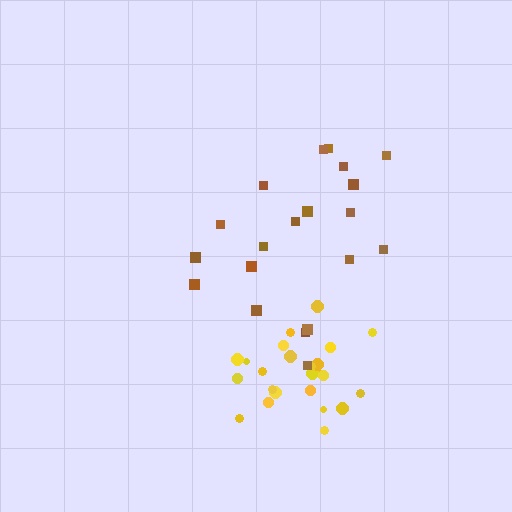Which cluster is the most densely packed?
Yellow.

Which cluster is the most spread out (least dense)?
Brown.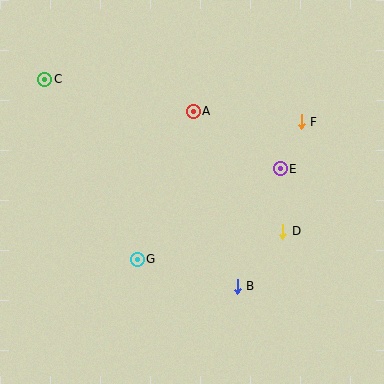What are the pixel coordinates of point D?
Point D is at (283, 231).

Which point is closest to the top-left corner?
Point C is closest to the top-left corner.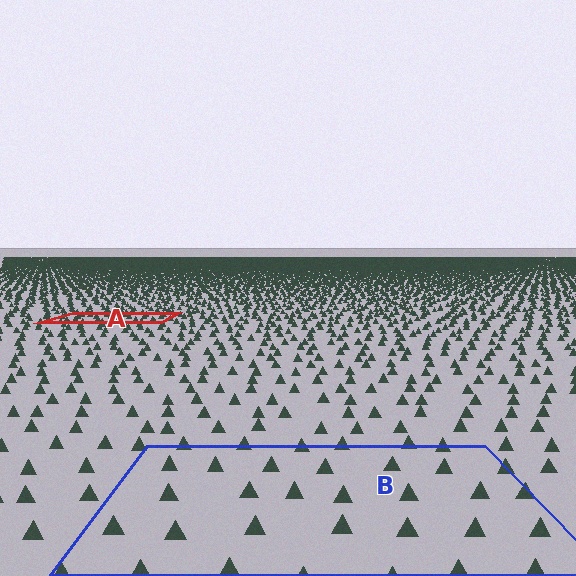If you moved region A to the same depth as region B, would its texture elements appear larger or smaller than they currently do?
They would appear larger. At a closer depth, the same texture elements are projected at a bigger on-screen size.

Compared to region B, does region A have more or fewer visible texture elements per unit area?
Region A has more texture elements per unit area — they are packed more densely because it is farther away.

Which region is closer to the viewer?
Region B is closer. The texture elements there are larger and more spread out.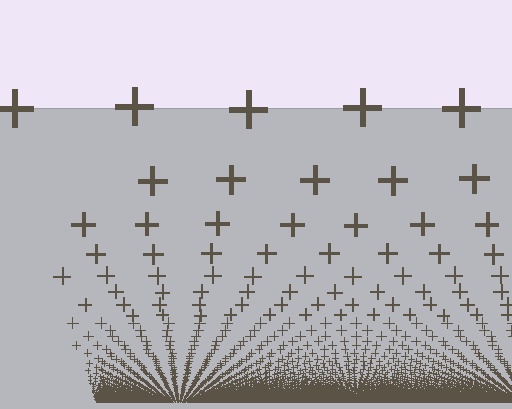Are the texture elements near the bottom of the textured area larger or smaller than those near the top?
Smaller. The gradient is inverted — elements near the bottom are smaller and denser.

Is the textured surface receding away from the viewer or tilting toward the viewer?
The surface appears to tilt toward the viewer. Texture elements get larger and sparser toward the top.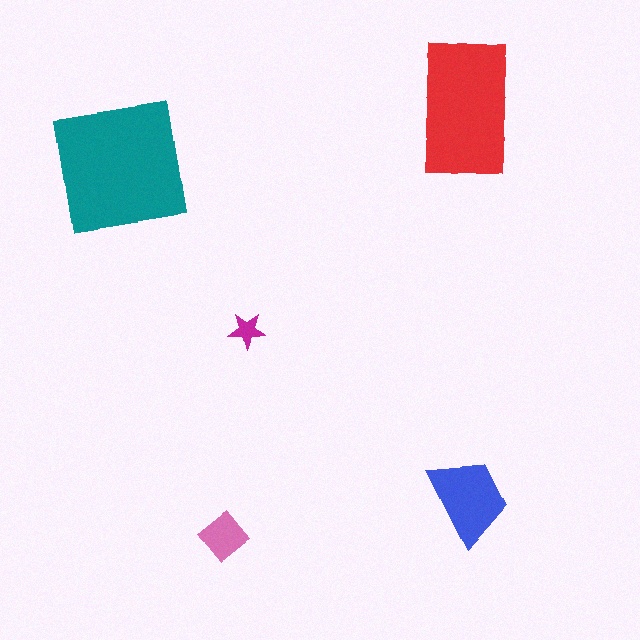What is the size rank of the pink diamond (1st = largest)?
4th.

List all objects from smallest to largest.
The magenta star, the pink diamond, the blue trapezoid, the red rectangle, the teal square.